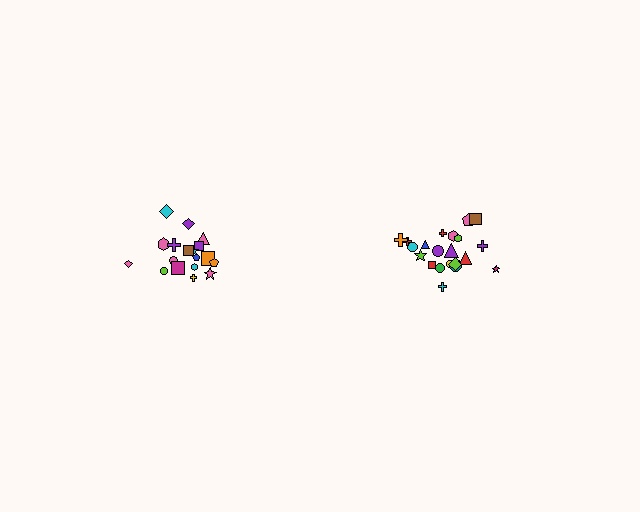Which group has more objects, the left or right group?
The right group.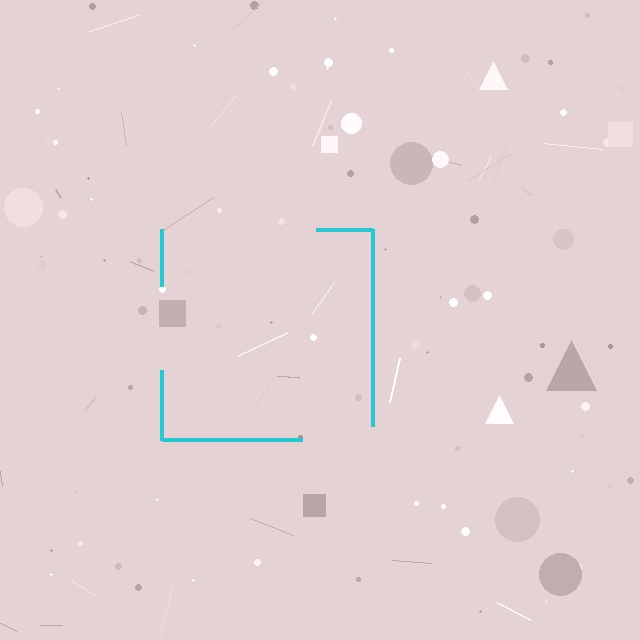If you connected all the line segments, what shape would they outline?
They would outline a square.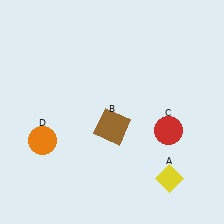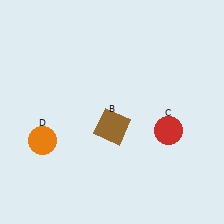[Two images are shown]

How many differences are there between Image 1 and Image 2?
There is 1 difference between the two images.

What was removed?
The yellow diamond (A) was removed in Image 2.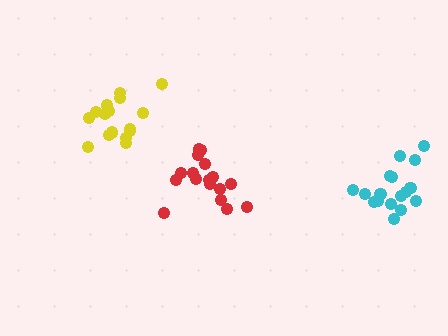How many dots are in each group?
Group 1: 17 dots, Group 2: 17 dots, Group 3: 16 dots (50 total).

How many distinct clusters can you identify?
There are 3 distinct clusters.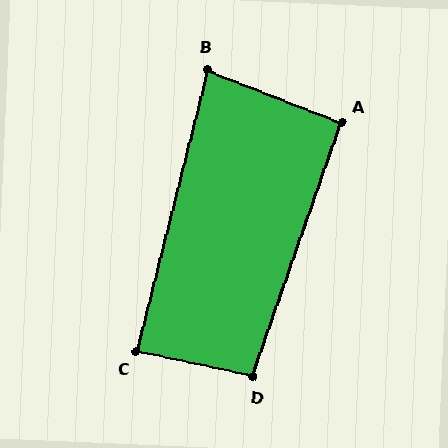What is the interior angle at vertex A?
Approximately 92 degrees (approximately right).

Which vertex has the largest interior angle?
D, at approximately 97 degrees.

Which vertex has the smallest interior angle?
B, at approximately 83 degrees.